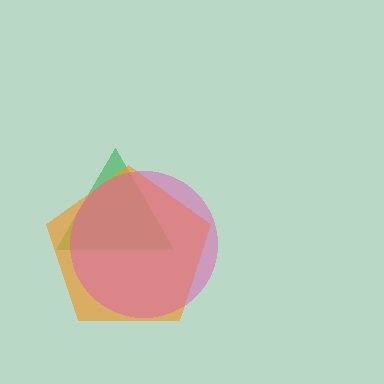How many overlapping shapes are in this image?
There are 3 overlapping shapes in the image.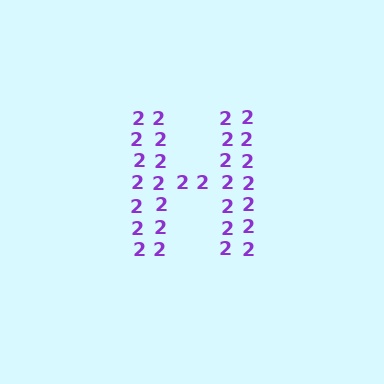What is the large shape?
The large shape is the letter H.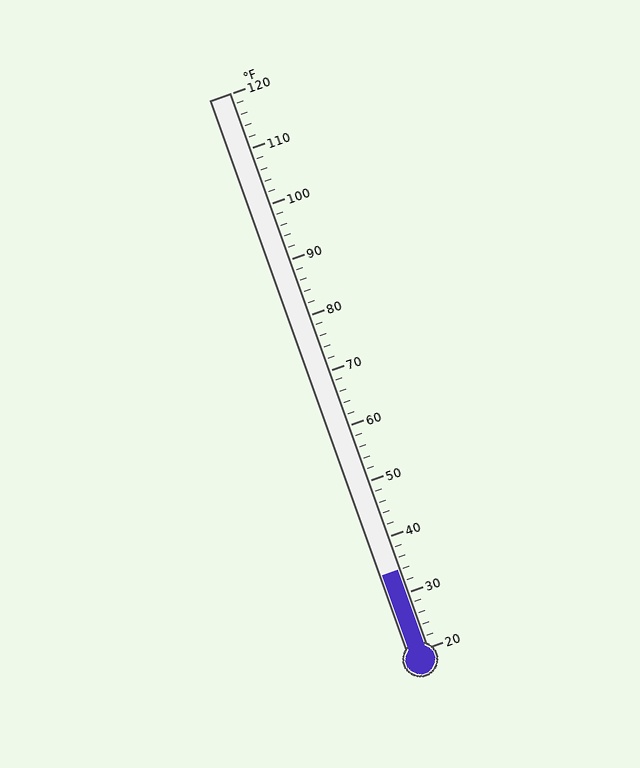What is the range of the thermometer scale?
The thermometer scale ranges from 20°F to 120°F.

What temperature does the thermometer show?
The thermometer shows approximately 34°F.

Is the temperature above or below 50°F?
The temperature is below 50°F.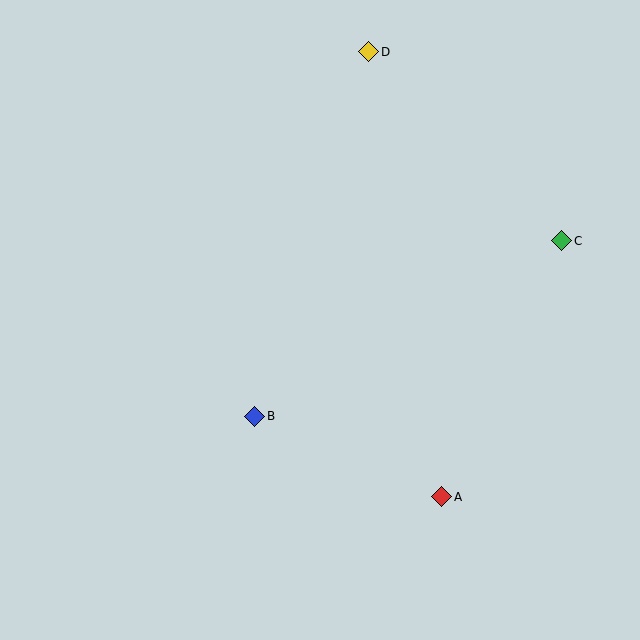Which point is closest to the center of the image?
Point B at (255, 416) is closest to the center.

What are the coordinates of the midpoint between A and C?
The midpoint between A and C is at (502, 369).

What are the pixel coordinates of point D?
Point D is at (369, 52).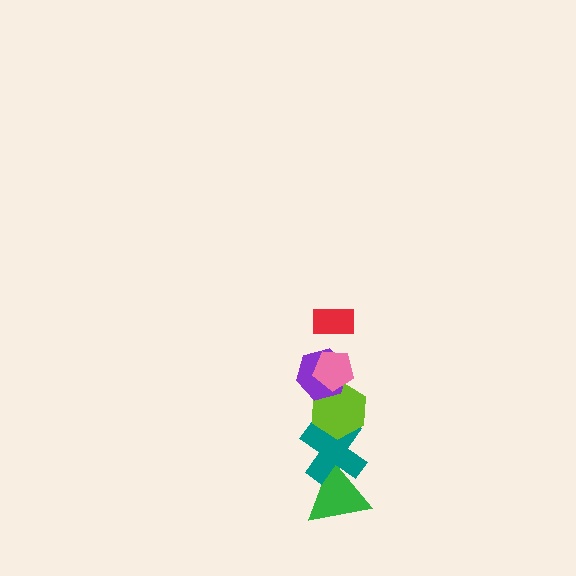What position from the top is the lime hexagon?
The lime hexagon is 4th from the top.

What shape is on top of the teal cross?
The lime hexagon is on top of the teal cross.